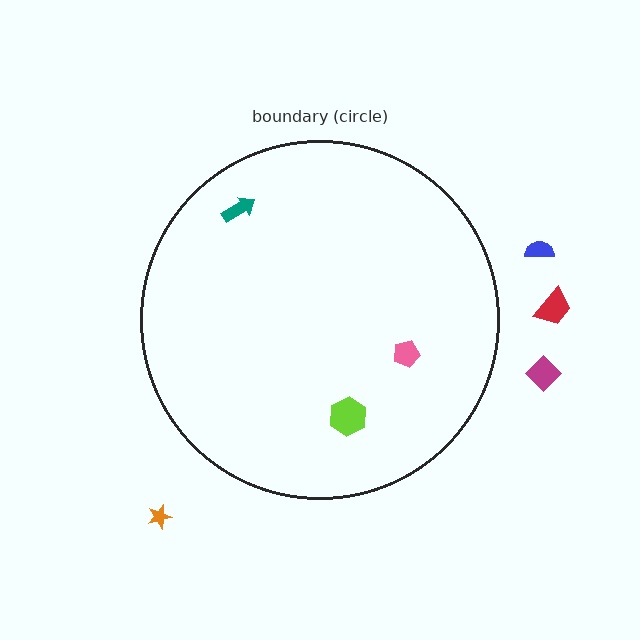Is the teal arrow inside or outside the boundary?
Inside.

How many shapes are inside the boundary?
3 inside, 4 outside.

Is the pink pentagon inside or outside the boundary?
Inside.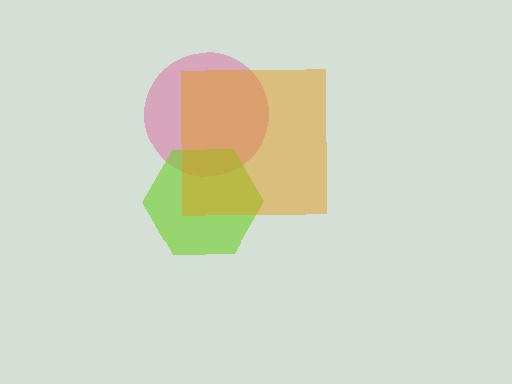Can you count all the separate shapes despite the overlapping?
Yes, there are 3 separate shapes.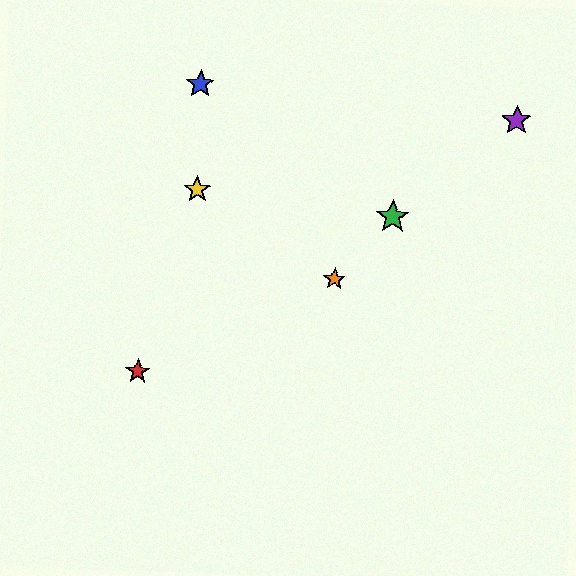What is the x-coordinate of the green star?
The green star is at x≈393.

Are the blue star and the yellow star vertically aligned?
Yes, both are at x≈200.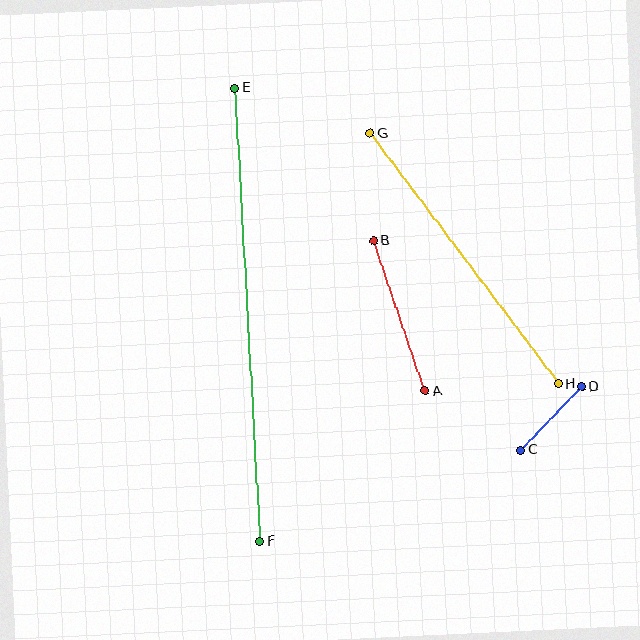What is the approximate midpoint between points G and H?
The midpoint is at approximately (464, 258) pixels.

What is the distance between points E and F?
The distance is approximately 454 pixels.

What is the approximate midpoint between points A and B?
The midpoint is at approximately (399, 316) pixels.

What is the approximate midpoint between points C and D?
The midpoint is at approximately (551, 418) pixels.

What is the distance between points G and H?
The distance is approximately 314 pixels.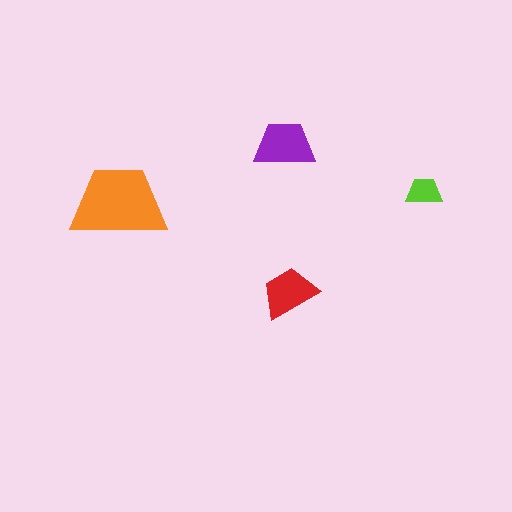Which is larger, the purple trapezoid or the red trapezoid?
The purple one.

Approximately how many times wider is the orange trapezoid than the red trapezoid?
About 1.5 times wider.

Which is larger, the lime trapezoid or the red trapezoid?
The red one.